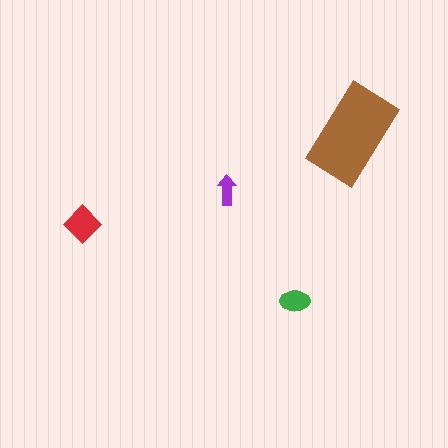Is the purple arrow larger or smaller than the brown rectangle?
Smaller.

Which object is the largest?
The brown rectangle.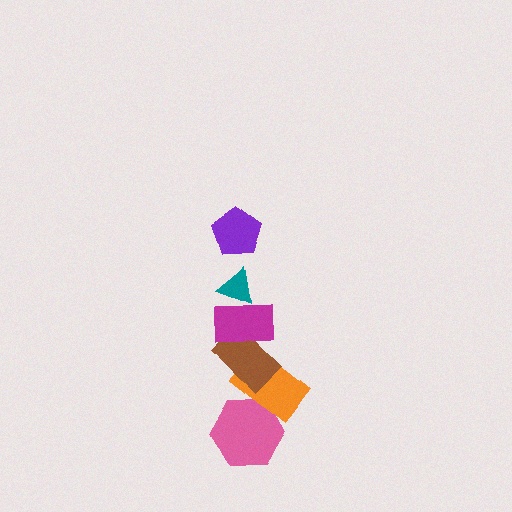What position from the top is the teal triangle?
The teal triangle is 2nd from the top.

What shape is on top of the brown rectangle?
The magenta rectangle is on top of the brown rectangle.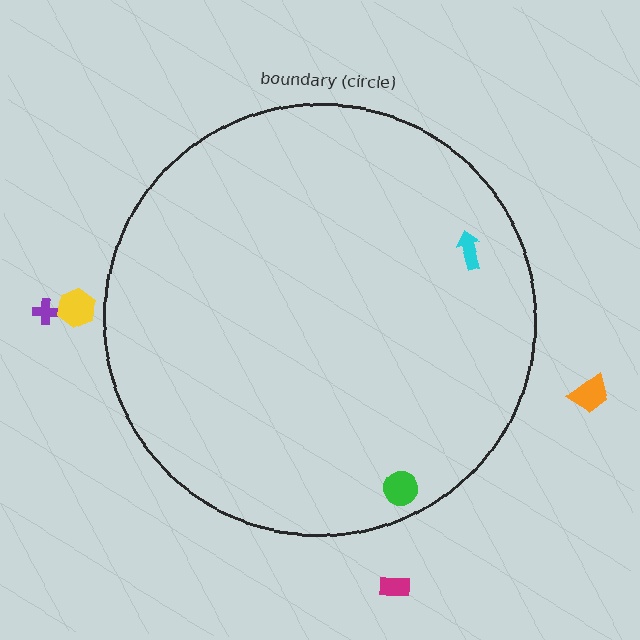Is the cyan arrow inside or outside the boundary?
Inside.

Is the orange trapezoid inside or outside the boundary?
Outside.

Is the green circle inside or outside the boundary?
Inside.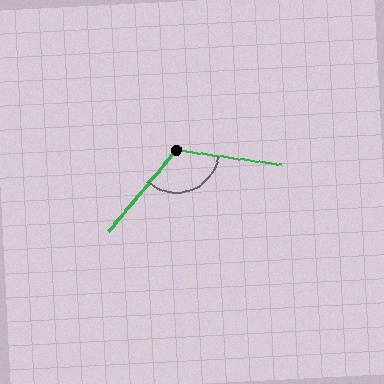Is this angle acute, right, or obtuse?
It is obtuse.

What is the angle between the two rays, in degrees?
Approximately 122 degrees.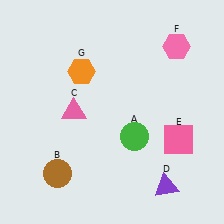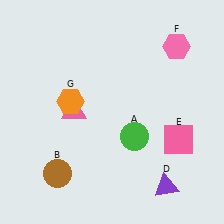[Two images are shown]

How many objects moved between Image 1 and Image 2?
1 object moved between the two images.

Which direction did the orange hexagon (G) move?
The orange hexagon (G) moved down.